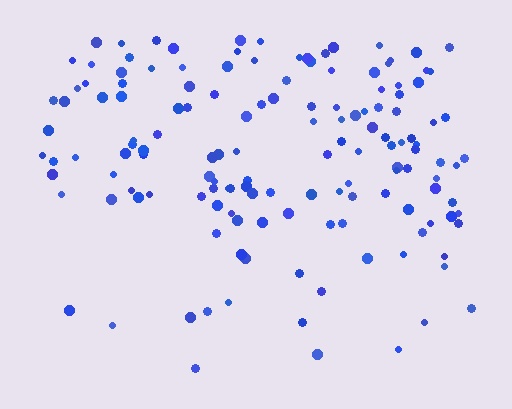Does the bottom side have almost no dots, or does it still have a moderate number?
Still a moderate number, just noticeably fewer than the top.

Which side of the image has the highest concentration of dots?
The top.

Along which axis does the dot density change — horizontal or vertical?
Vertical.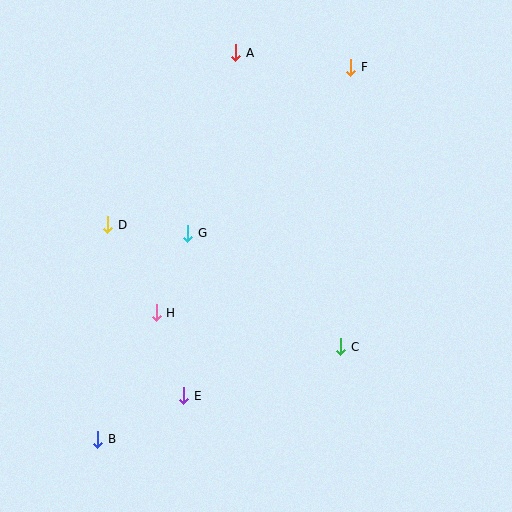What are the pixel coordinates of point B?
Point B is at (98, 439).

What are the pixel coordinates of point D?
Point D is at (108, 225).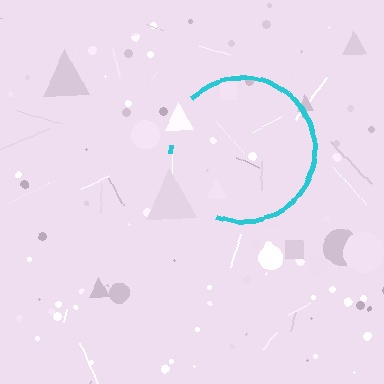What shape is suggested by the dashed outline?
The dashed outline suggests a circle.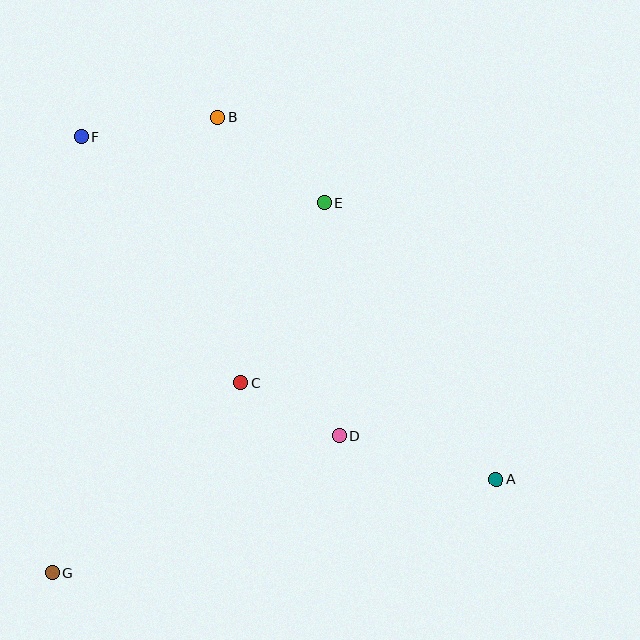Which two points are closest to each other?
Points C and D are closest to each other.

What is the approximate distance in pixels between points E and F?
The distance between E and F is approximately 251 pixels.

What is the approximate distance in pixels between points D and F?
The distance between D and F is approximately 395 pixels.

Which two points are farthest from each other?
Points A and F are farthest from each other.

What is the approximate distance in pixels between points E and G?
The distance between E and G is approximately 459 pixels.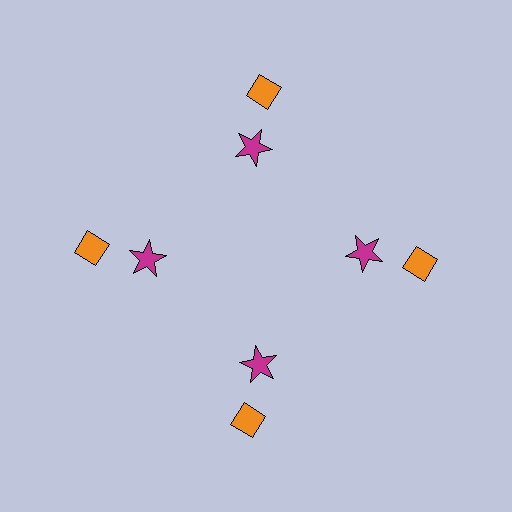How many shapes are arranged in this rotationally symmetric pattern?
There are 8 shapes, arranged in 4 groups of 2.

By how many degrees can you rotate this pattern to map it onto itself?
The pattern maps onto itself every 90 degrees of rotation.